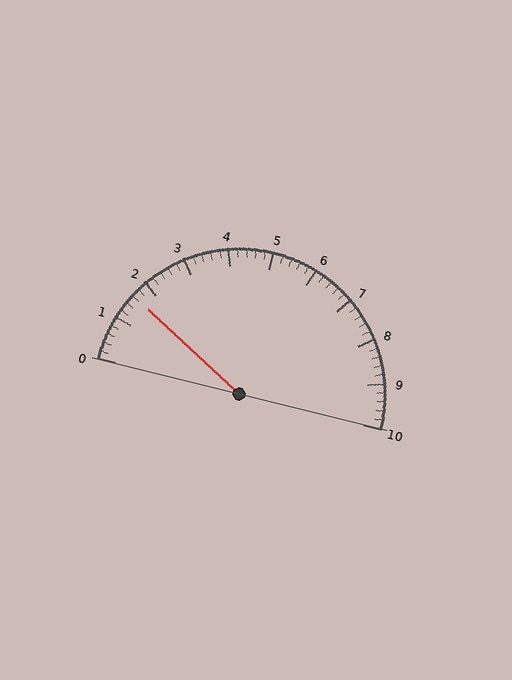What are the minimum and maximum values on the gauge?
The gauge ranges from 0 to 10.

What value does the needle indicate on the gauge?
The needle indicates approximately 1.6.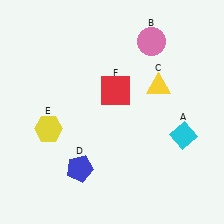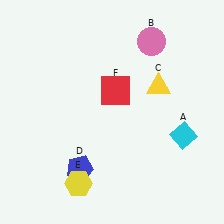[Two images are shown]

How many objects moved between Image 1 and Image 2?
1 object moved between the two images.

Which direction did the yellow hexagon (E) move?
The yellow hexagon (E) moved down.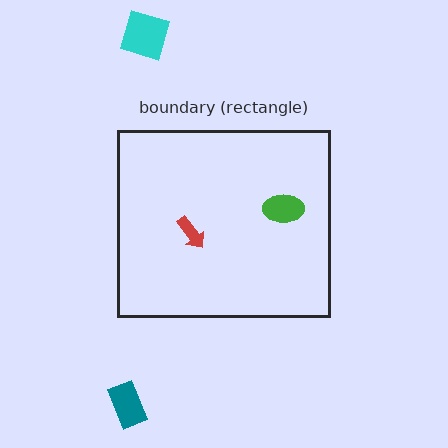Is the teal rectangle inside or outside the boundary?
Outside.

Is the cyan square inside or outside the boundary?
Outside.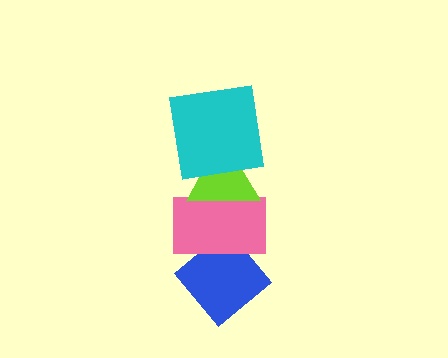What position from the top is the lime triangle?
The lime triangle is 2nd from the top.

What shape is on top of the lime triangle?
The cyan square is on top of the lime triangle.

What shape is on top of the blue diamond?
The pink rectangle is on top of the blue diamond.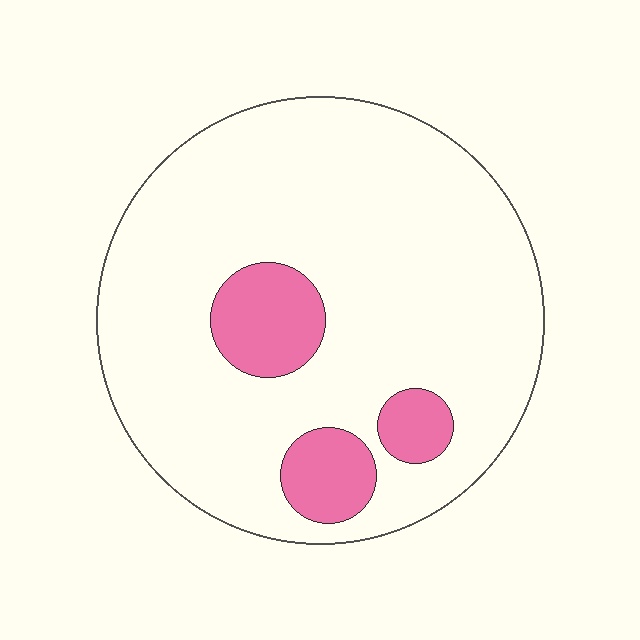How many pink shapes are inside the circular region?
3.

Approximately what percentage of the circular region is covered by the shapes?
Approximately 15%.